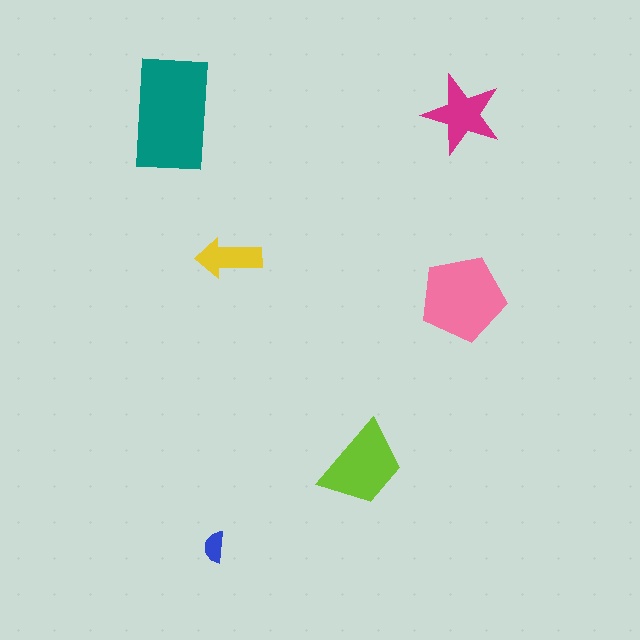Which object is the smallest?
The blue semicircle.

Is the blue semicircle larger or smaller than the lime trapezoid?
Smaller.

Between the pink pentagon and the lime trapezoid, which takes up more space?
The pink pentagon.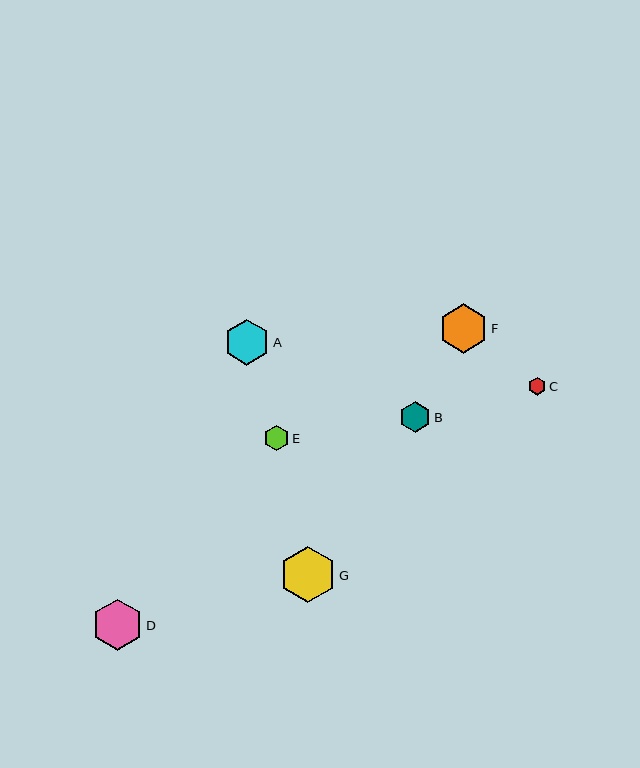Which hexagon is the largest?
Hexagon G is the largest with a size of approximately 56 pixels.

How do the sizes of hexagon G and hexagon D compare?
Hexagon G and hexagon D are approximately the same size.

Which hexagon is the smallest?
Hexagon C is the smallest with a size of approximately 17 pixels.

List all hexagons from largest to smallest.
From largest to smallest: G, D, F, A, B, E, C.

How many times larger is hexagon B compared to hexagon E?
Hexagon B is approximately 1.2 times the size of hexagon E.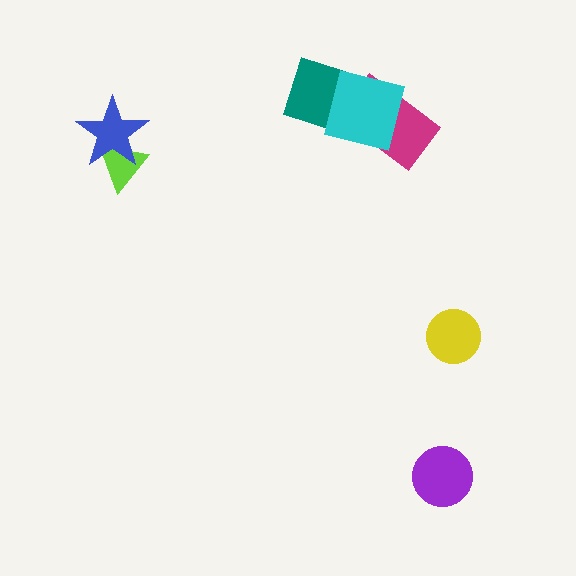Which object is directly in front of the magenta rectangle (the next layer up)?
The teal diamond is directly in front of the magenta rectangle.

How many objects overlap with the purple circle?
0 objects overlap with the purple circle.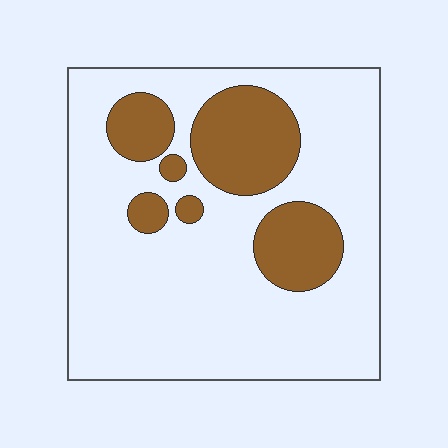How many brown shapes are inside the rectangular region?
6.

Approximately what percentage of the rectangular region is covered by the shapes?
Approximately 25%.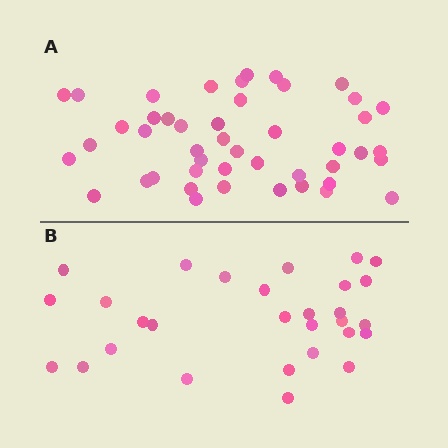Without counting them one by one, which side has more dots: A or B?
Region A (the top region) has more dots.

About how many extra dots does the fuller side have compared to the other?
Region A has approximately 15 more dots than region B.